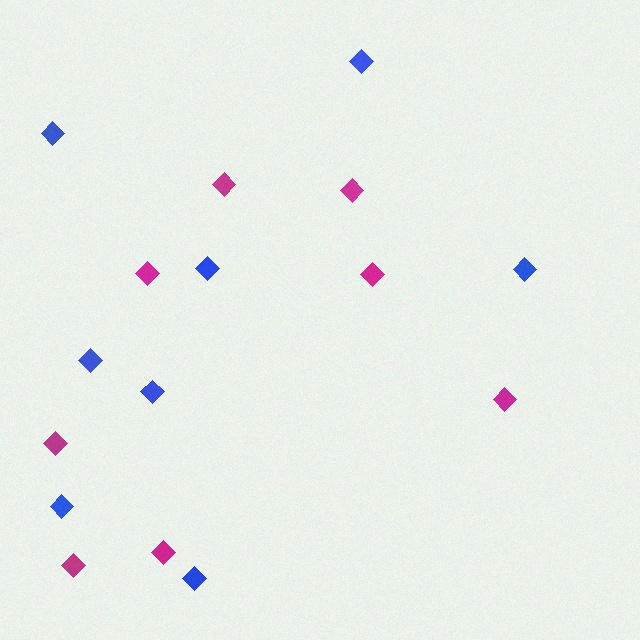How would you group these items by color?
There are 2 groups: one group of blue diamonds (8) and one group of magenta diamonds (8).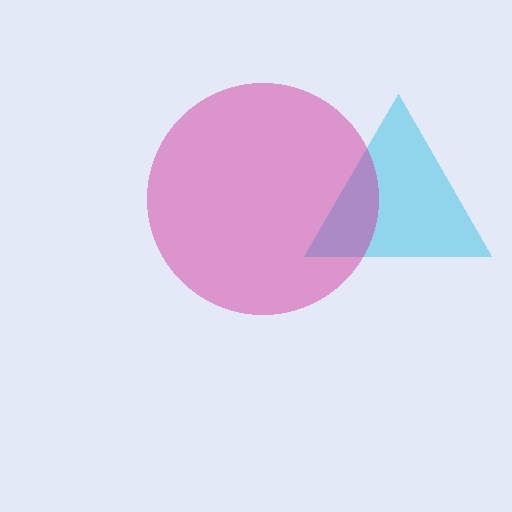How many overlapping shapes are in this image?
There are 2 overlapping shapes in the image.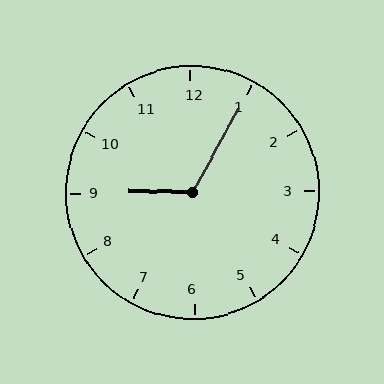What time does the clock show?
9:05.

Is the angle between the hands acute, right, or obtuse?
It is obtuse.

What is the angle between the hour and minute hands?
Approximately 118 degrees.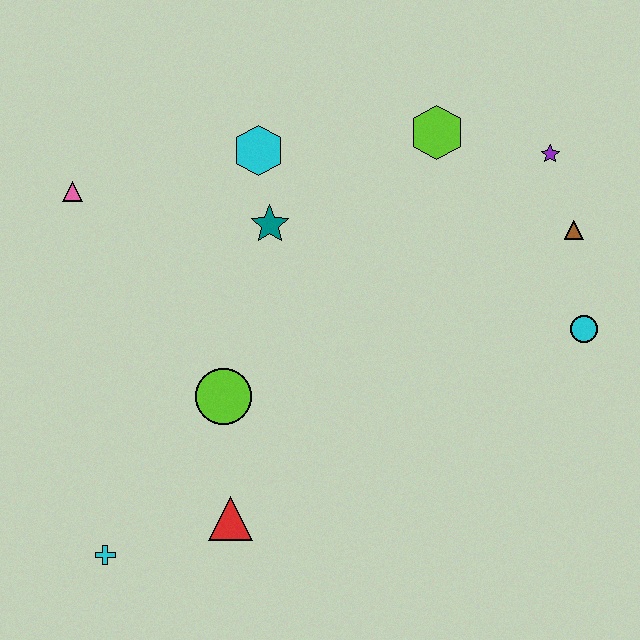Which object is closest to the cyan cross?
The red triangle is closest to the cyan cross.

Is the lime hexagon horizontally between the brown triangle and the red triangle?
Yes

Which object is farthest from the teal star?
The cyan cross is farthest from the teal star.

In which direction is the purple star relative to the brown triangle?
The purple star is above the brown triangle.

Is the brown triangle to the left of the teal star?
No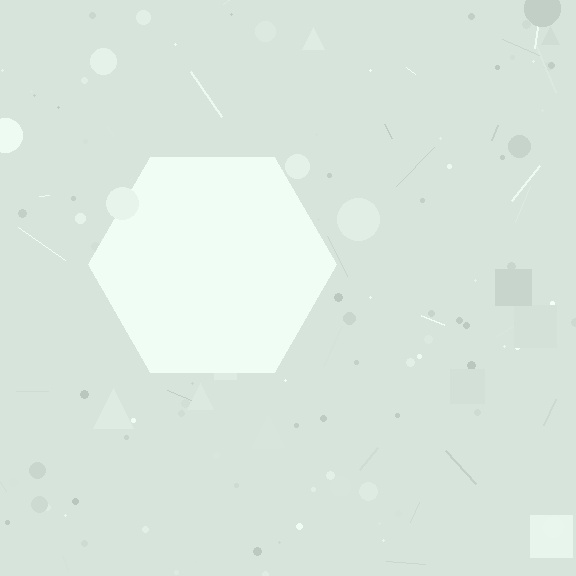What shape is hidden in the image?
A hexagon is hidden in the image.